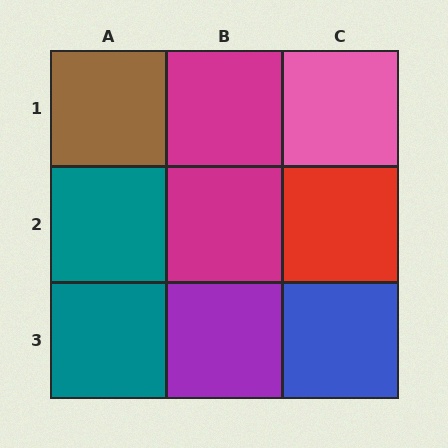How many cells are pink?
1 cell is pink.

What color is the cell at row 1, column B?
Magenta.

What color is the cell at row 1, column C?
Pink.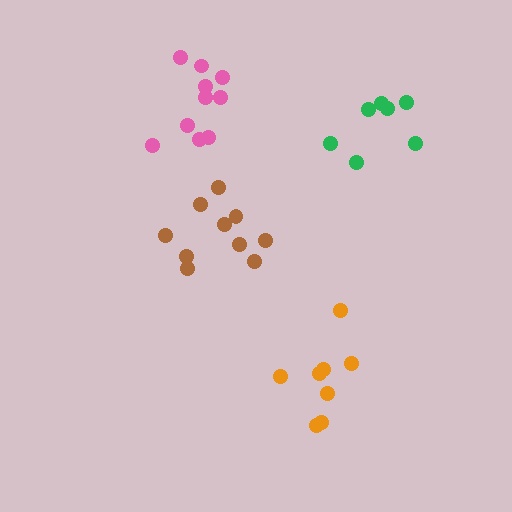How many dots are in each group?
Group 1: 7 dots, Group 2: 10 dots, Group 3: 8 dots, Group 4: 10 dots (35 total).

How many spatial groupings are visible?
There are 4 spatial groupings.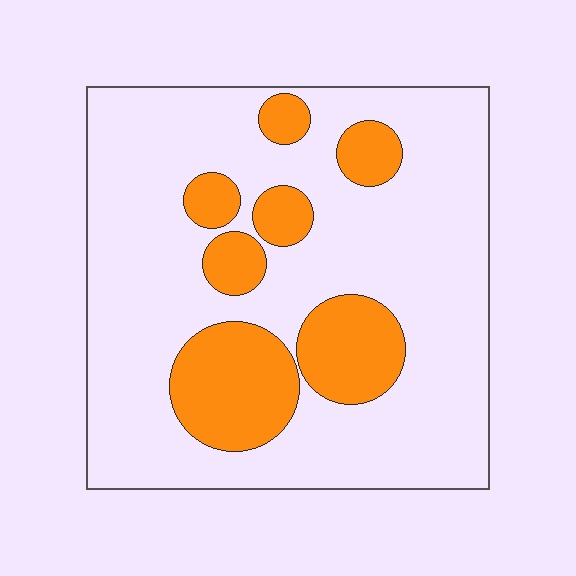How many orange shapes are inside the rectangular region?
7.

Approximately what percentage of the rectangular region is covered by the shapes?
Approximately 25%.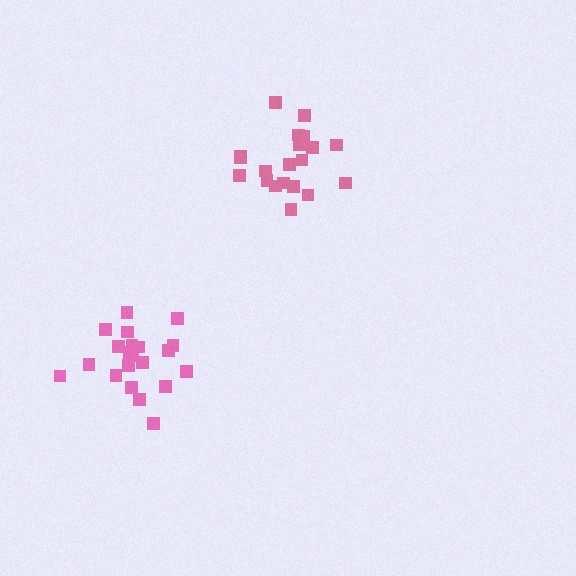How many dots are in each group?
Group 1: 21 dots, Group 2: 20 dots (41 total).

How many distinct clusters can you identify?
There are 2 distinct clusters.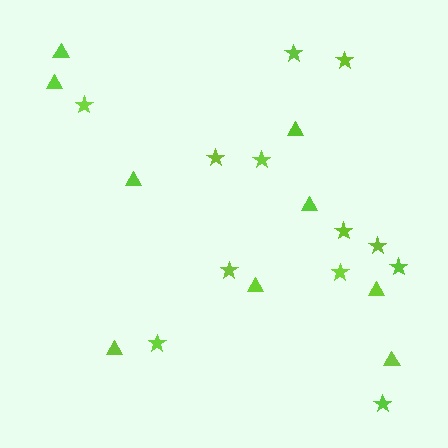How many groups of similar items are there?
There are 2 groups: one group of stars (12) and one group of triangles (9).